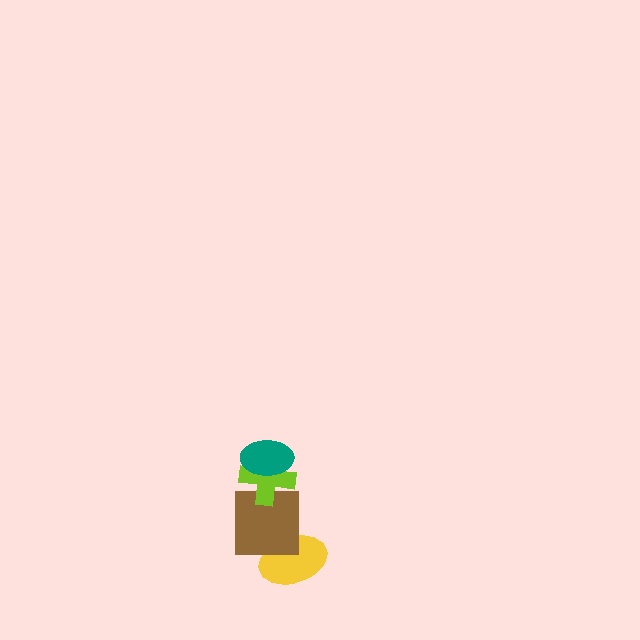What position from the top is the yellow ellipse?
The yellow ellipse is 4th from the top.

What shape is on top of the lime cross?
The teal ellipse is on top of the lime cross.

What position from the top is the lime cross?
The lime cross is 2nd from the top.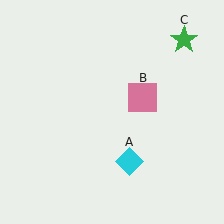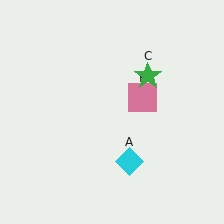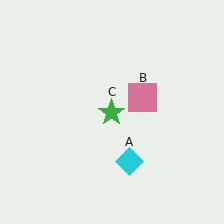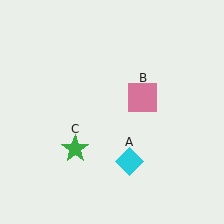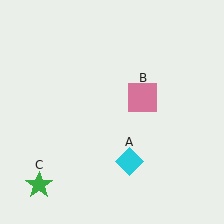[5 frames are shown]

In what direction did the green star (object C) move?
The green star (object C) moved down and to the left.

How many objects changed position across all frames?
1 object changed position: green star (object C).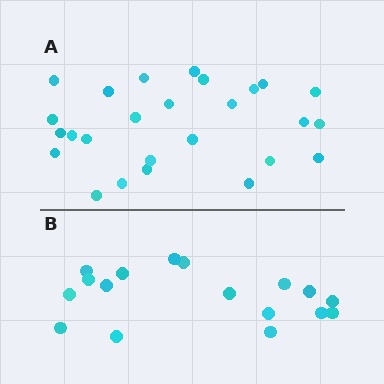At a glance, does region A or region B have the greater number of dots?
Region A (the top region) has more dots.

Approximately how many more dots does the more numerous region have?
Region A has roughly 8 or so more dots than region B.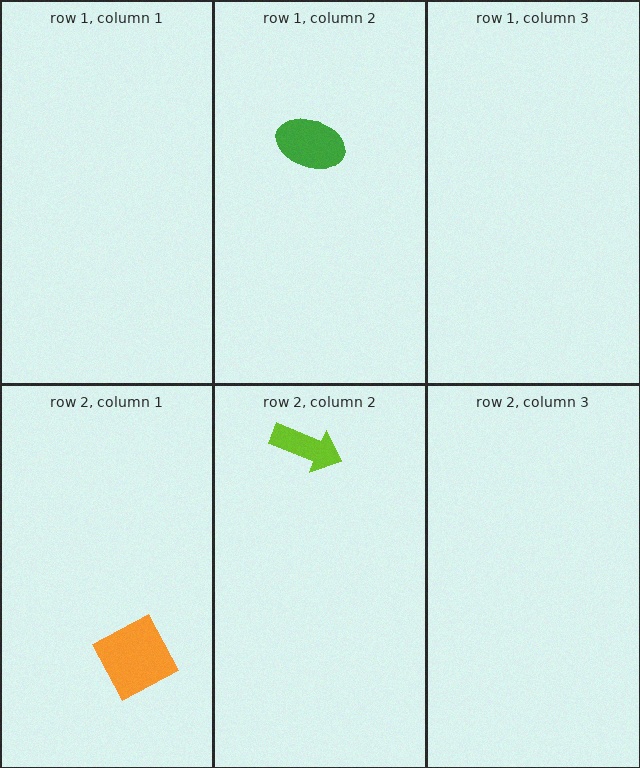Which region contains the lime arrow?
The row 2, column 2 region.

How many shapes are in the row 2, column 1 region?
1.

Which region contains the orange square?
The row 2, column 1 region.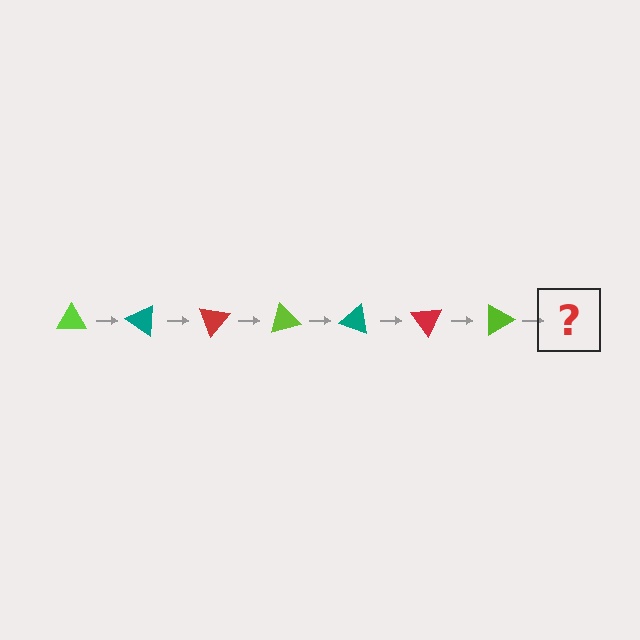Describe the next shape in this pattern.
It should be a teal triangle, rotated 245 degrees from the start.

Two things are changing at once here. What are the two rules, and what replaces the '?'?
The two rules are that it rotates 35 degrees each step and the color cycles through lime, teal, and red. The '?' should be a teal triangle, rotated 245 degrees from the start.